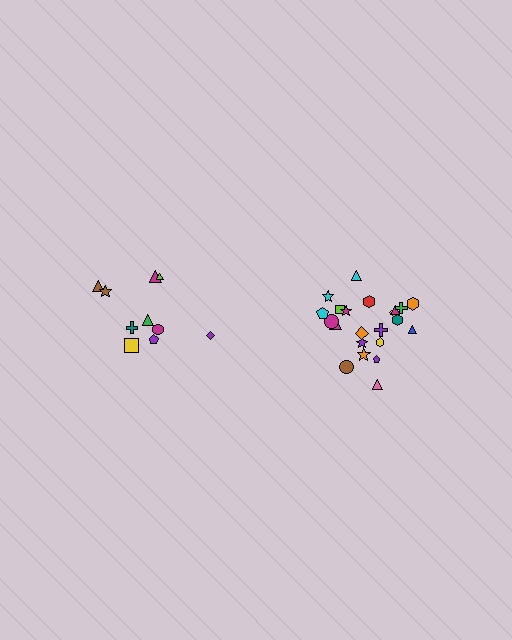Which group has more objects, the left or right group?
The right group.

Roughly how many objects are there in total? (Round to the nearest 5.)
Roughly 30 objects in total.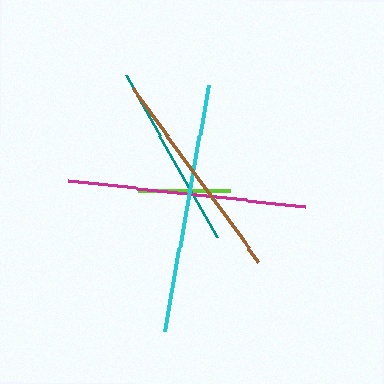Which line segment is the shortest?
The lime line is the shortest at approximately 92 pixels.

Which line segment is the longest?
The cyan line is the longest at approximately 250 pixels.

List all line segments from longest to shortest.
From longest to shortest: cyan, magenta, brown, teal, lime.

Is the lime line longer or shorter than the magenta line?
The magenta line is longer than the lime line.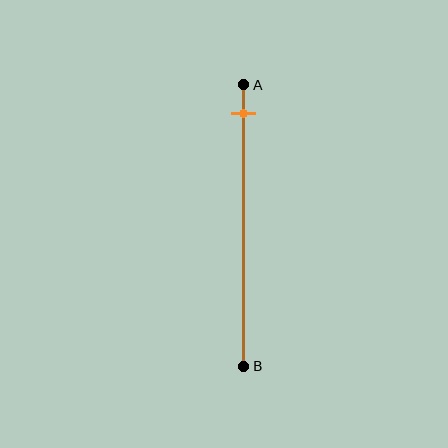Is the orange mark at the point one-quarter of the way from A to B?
No, the mark is at about 10% from A, not at the 25% one-quarter point.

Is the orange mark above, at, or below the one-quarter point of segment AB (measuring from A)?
The orange mark is above the one-quarter point of segment AB.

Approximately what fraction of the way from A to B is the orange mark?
The orange mark is approximately 10% of the way from A to B.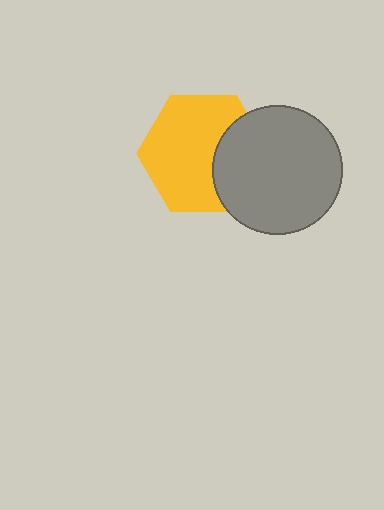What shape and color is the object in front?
The object in front is a gray circle.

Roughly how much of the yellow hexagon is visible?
Most of it is visible (roughly 69%).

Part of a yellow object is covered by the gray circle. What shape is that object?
It is a hexagon.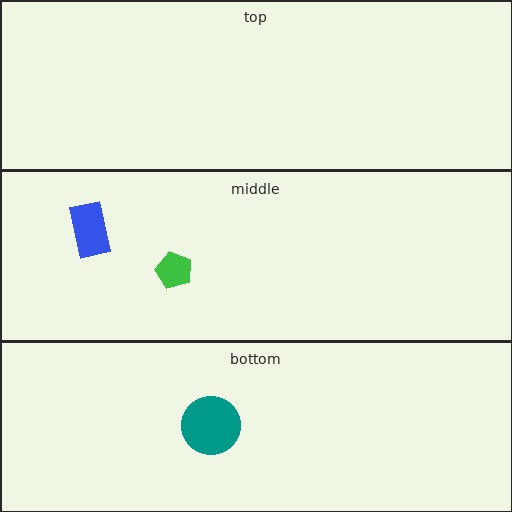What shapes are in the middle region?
The blue rectangle, the green pentagon.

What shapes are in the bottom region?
The teal circle.